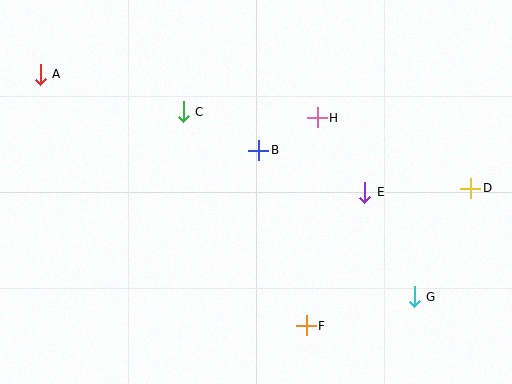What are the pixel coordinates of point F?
Point F is at (306, 326).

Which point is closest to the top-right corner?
Point D is closest to the top-right corner.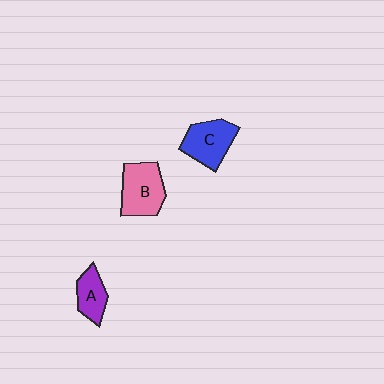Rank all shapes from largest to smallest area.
From largest to smallest: B (pink), C (blue), A (purple).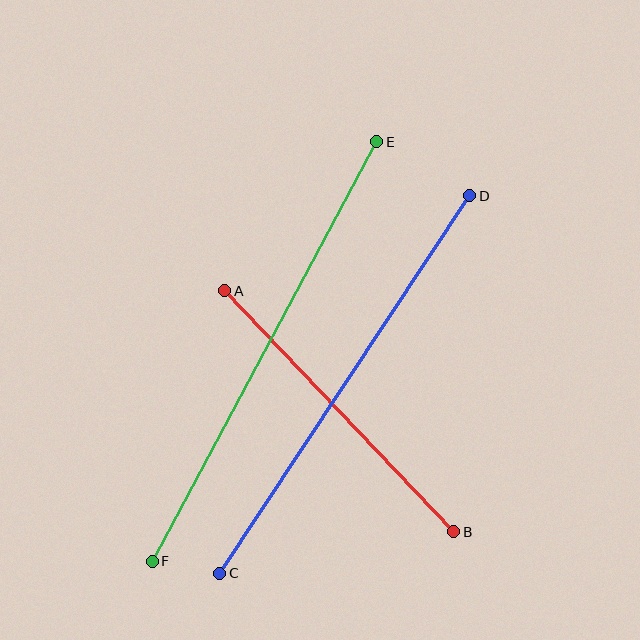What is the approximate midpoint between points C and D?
The midpoint is at approximately (345, 384) pixels.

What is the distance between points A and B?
The distance is approximately 332 pixels.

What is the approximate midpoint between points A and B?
The midpoint is at approximately (339, 411) pixels.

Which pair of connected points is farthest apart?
Points E and F are farthest apart.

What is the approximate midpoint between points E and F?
The midpoint is at approximately (265, 352) pixels.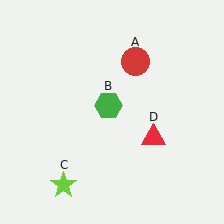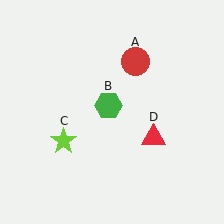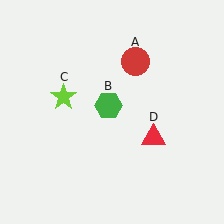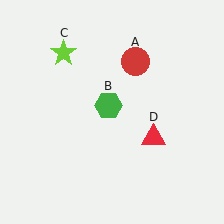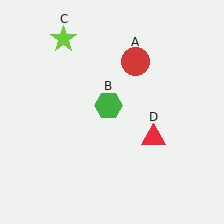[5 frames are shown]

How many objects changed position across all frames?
1 object changed position: lime star (object C).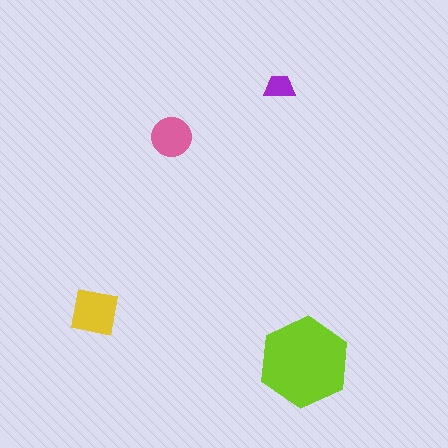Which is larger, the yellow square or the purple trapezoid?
The yellow square.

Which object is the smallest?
The purple trapezoid.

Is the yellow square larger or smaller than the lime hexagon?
Smaller.